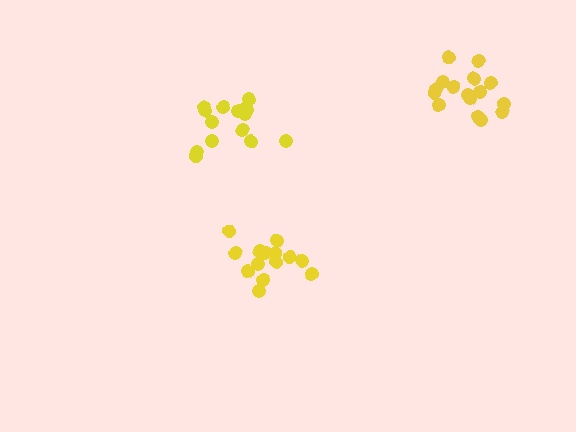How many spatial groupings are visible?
There are 3 spatial groupings.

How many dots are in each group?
Group 1: 14 dots, Group 2: 16 dots, Group 3: 16 dots (46 total).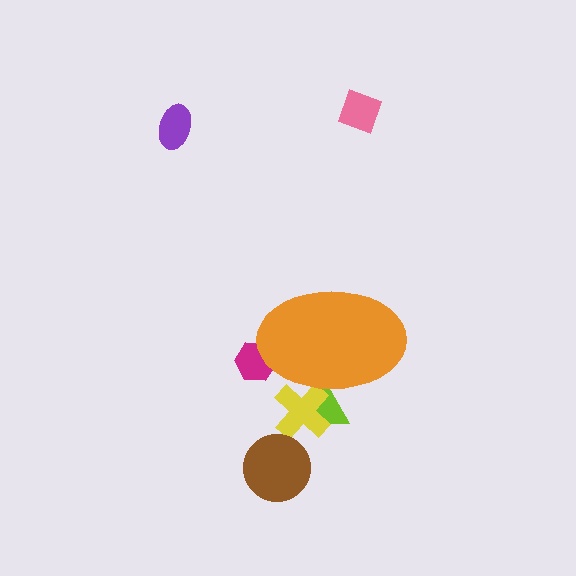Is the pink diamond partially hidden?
No, the pink diamond is fully visible.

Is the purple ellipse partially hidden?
No, the purple ellipse is fully visible.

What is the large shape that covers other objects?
An orange ellipse.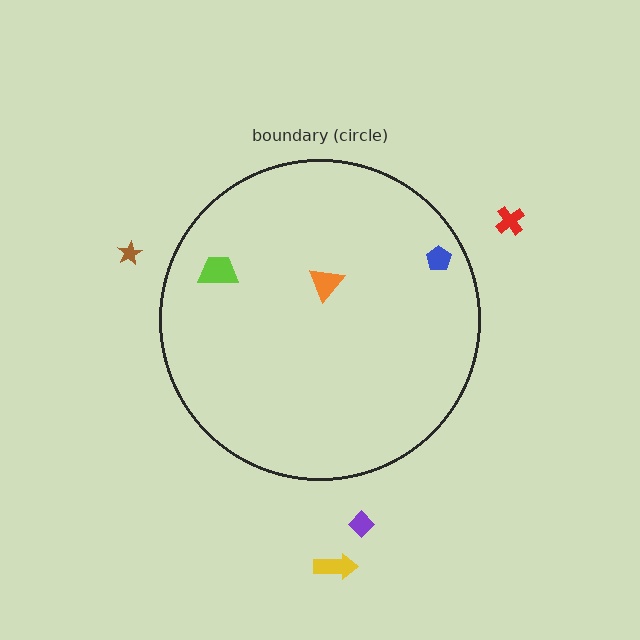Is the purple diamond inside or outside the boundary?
Outside.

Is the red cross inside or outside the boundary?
Outside.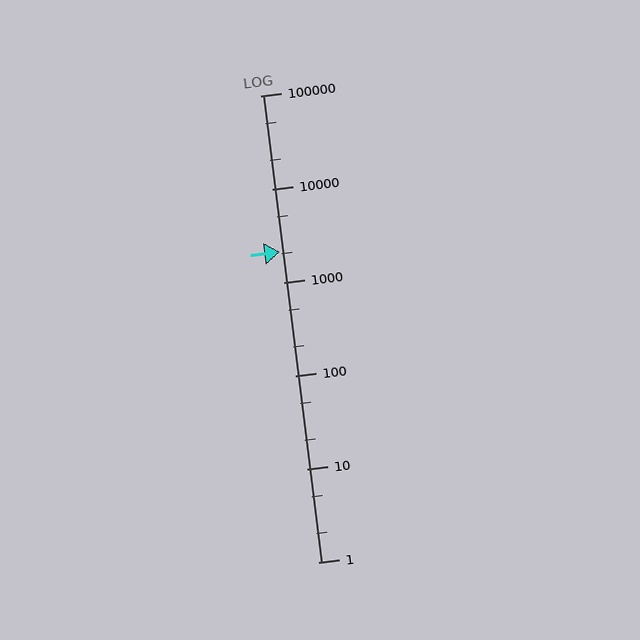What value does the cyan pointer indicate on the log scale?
The pointer indicates approximately 2100.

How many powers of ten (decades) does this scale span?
The scale spans 5 decades, from 1 to 100000.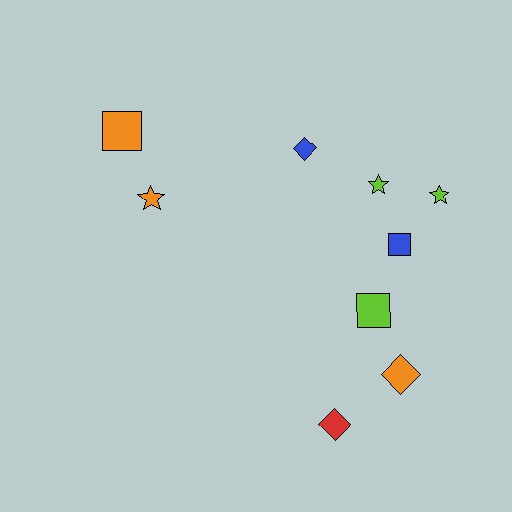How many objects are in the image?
There are 9 objects.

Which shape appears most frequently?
Diamond, with 3 objects.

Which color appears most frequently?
Lime, with 3 objects.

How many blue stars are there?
There are no blue stars.